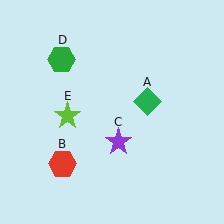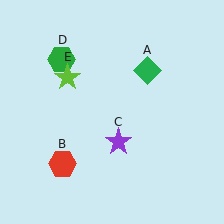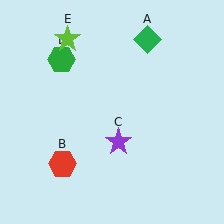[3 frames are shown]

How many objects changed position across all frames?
2 objects changed position: green diamond (object A), lime star (object E).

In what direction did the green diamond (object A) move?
The green diamond (object A) moved up.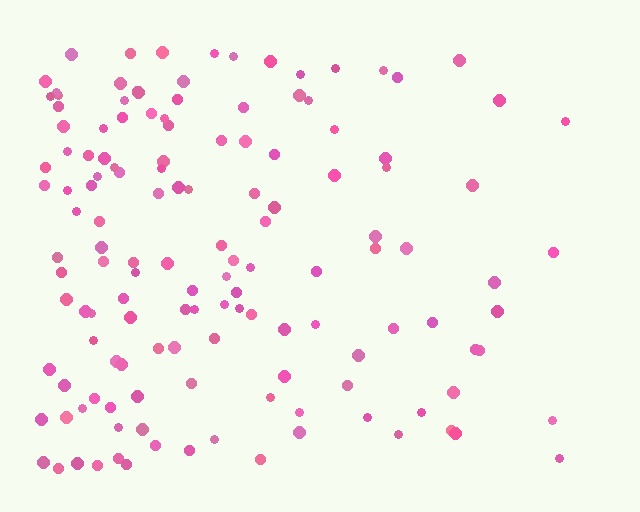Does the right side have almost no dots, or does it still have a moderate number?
Still a moderate number, just noticeably fewer than the left.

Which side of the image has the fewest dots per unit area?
The right.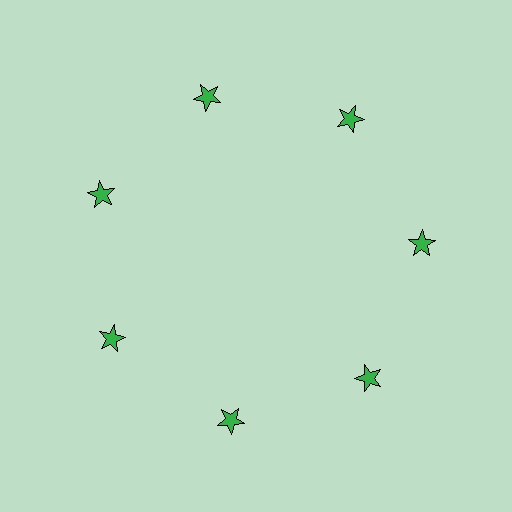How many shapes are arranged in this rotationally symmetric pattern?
There are 7 shapes, arranged in 7 groups of 1.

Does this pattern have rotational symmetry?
Yes, this pattern has 7-fold rotational symmetry. It looks the same after rotating 51 degrees around the center.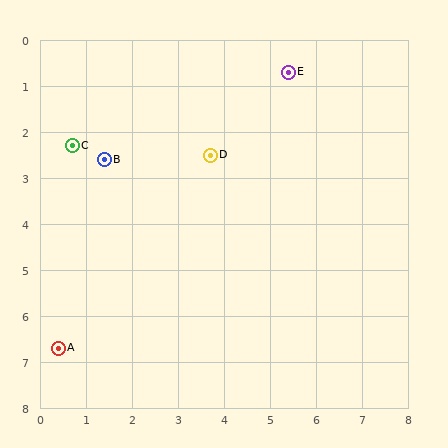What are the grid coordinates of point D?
Point D is at approximately (3.7, 2.5).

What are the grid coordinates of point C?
Point C is at approximately (0.7, 2.3).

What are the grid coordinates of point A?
Point A is at approximately (0.4, 6.7).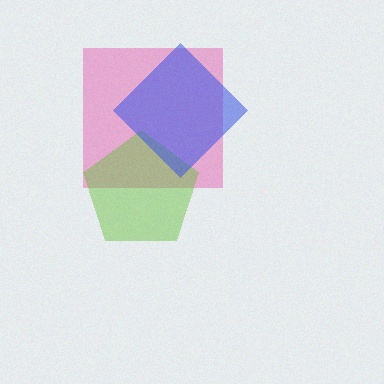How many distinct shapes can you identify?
There are 3 distinct shapes: a pink square, a lime pentagon, a blue diamond.